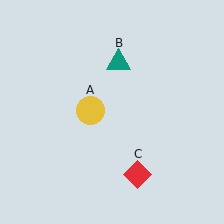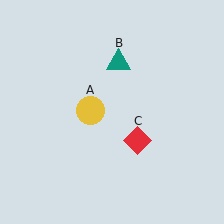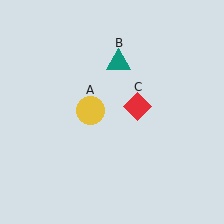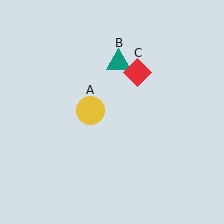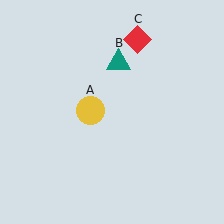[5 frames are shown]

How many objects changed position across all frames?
1 object changed position: red diamond (object C).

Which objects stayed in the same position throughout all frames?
Yellow circle (object A) and teal triangle (object B) remained stationary.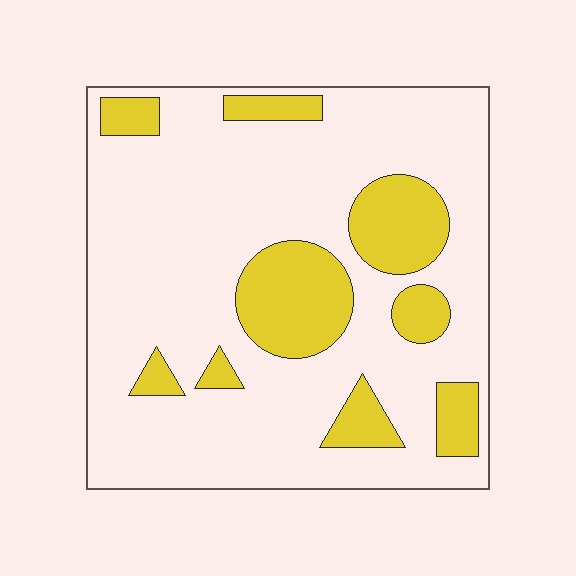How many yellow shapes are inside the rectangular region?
9.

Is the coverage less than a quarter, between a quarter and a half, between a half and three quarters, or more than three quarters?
Less than a quarter.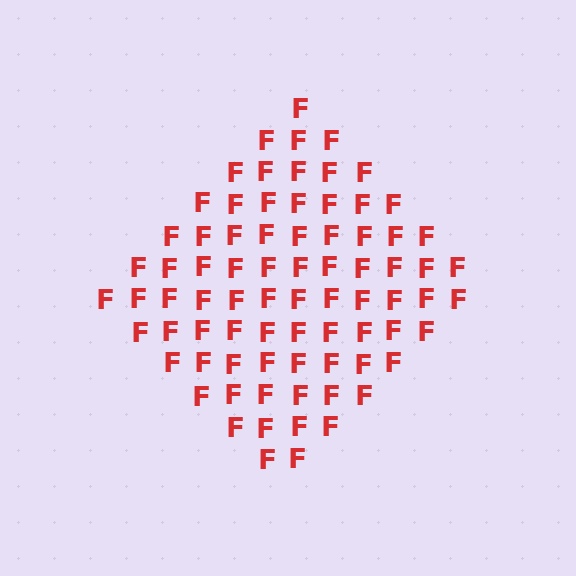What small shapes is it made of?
It is made of small letter F's.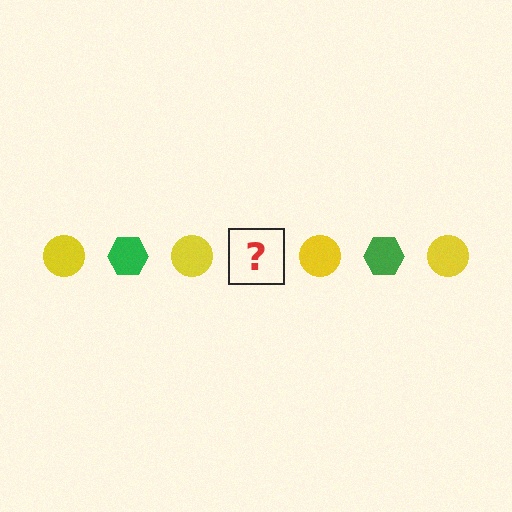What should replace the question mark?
The question mark should be replaced with a green hexagon.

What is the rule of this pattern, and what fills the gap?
The rule is that the pattern alternates between yellow circle and green hexagon. The gap should be filled with a green hexagon.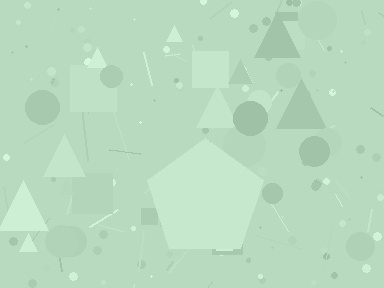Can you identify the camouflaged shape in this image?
The camouflaged shape is a pentagon.